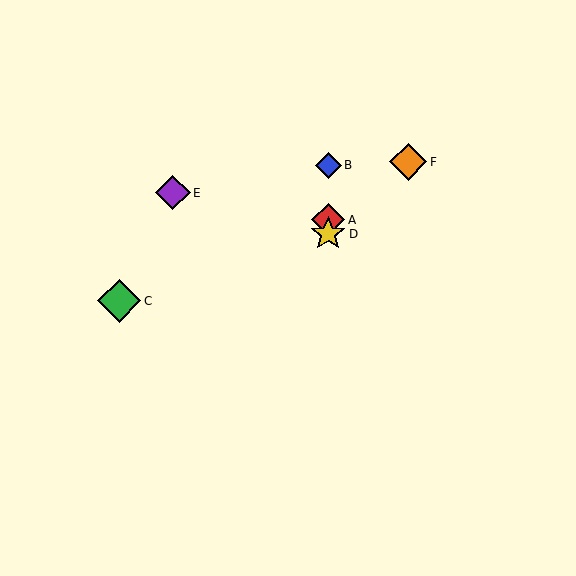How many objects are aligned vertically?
3 objects (A, B, D) are aligned vertically.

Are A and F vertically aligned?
No, A is at x≈328 and F is at x≈408.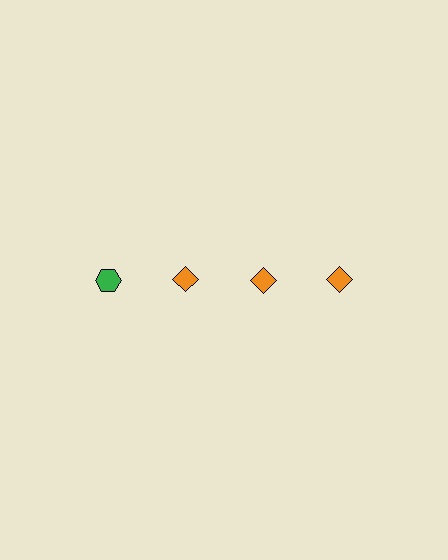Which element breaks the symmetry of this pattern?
The green hexagon in the top row, leftmost column breaks the symmetry. All other shapes are orange diamonds.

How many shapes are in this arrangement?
There are 4 shapes arranged in a grid pattern.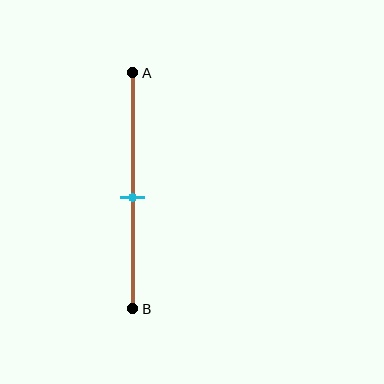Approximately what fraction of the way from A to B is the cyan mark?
The cyan mark is approximately 55% of the way from A to B.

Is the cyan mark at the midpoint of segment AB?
Yes, the mark is approximately at the midpoint.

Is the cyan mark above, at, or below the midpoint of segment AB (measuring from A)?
The cyan mark is approximately at the midpoint of segment AB.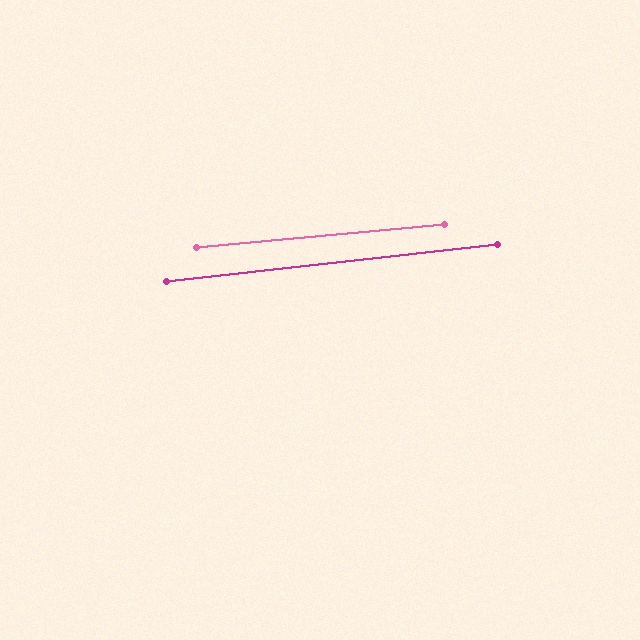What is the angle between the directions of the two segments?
Approximately 1 degree.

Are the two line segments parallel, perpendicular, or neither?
Parallel — their directions differ by only 1.1°.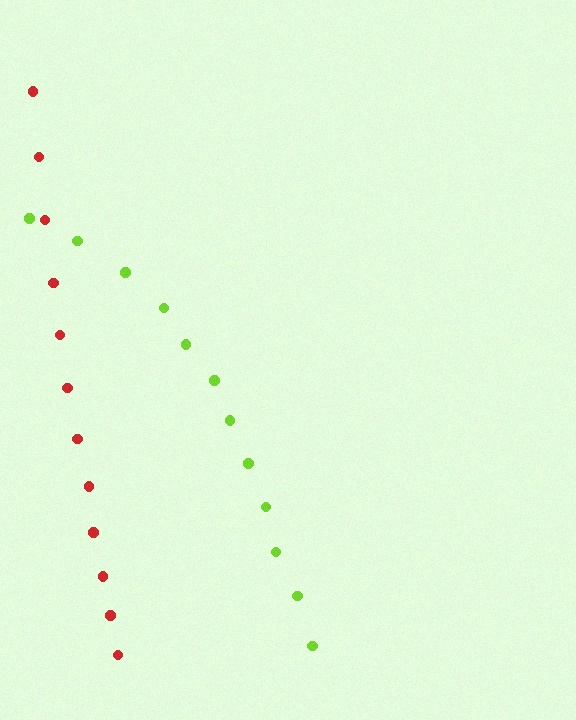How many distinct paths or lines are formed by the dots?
There are 2 distinct paths.